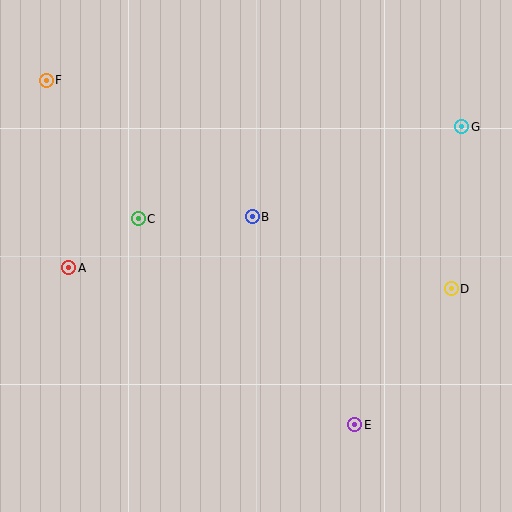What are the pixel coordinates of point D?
Point D is at (451, 289).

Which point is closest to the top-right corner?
Point G is closest to the top-right corner.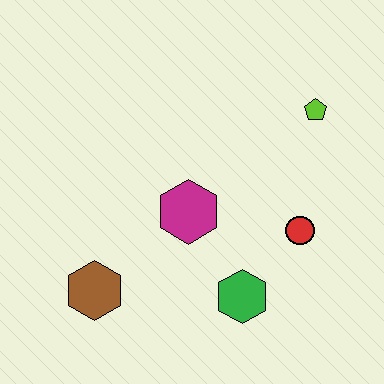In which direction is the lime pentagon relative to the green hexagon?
The lime pentagon is above the green hexagon.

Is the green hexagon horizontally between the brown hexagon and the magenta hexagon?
No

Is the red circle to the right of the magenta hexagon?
Yes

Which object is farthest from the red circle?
The brown hexagon is farthest from the red circle.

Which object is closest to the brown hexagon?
The magenta hexagon is closest to the brown hexagon.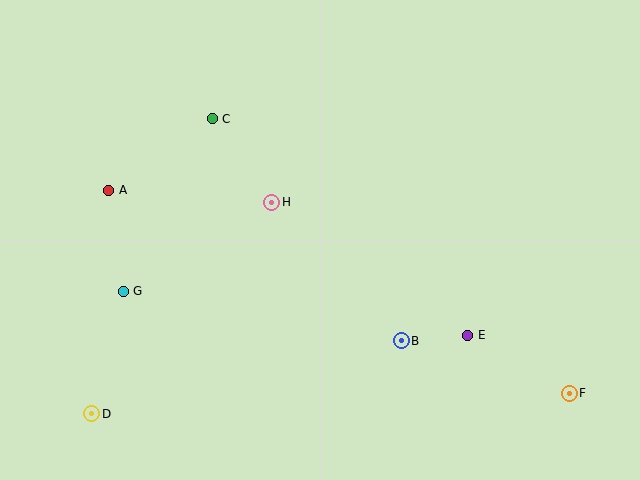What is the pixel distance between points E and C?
The distance between E and C is 335 pixels.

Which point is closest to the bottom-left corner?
Point D is closest to the bottom-left corner.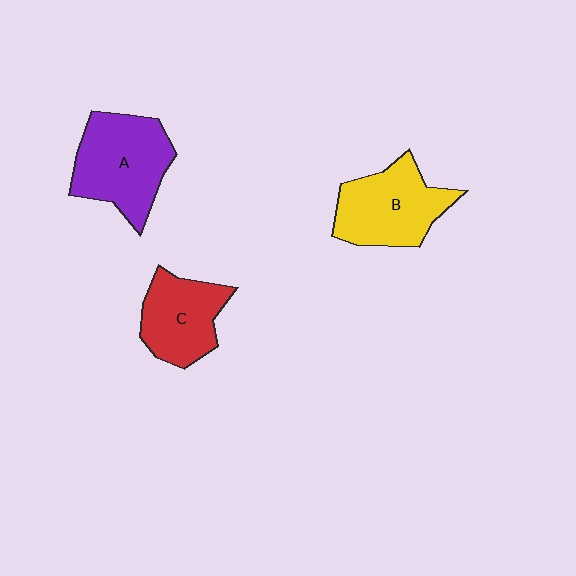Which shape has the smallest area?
Shape C (red).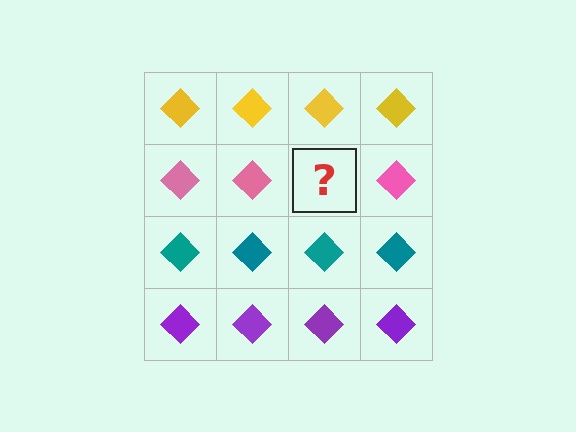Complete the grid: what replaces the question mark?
The question mark should be replaced with a pink diamond.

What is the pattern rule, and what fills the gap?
The rule is that each row has a consistent color. The gap should be filled with a pink diamond.